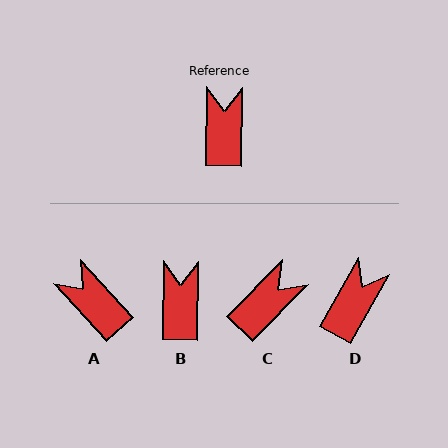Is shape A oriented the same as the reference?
No, it is off by about 43 degrees.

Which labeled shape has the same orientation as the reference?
B.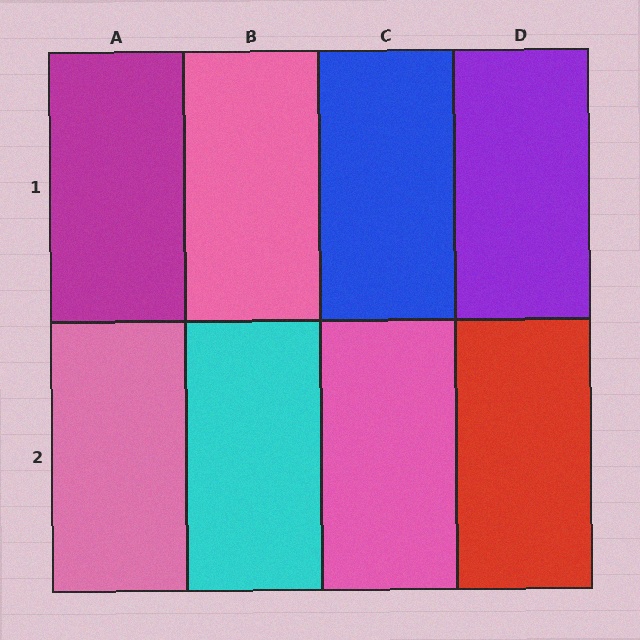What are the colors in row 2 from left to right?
Pink, cyan, pink, red.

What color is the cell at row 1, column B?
Pink.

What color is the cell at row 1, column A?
Magenta.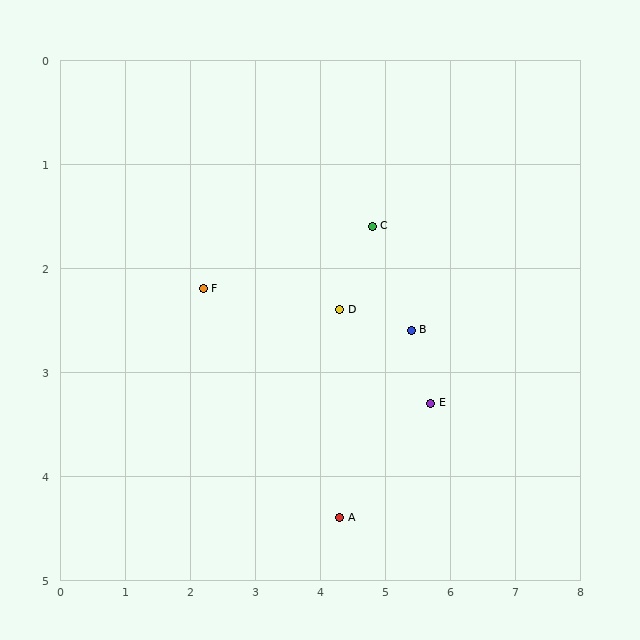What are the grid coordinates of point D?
Point D is at approximately (4.3, 2.4).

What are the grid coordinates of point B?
Point B is at approximately (5.4, 2.6).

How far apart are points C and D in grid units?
Points C and D are about 0.9 grid units apart.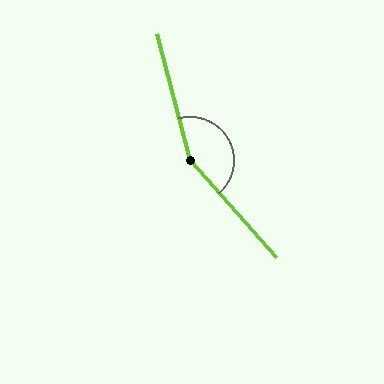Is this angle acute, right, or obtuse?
It is obtuse.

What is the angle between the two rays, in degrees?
Approximately 153 degrees.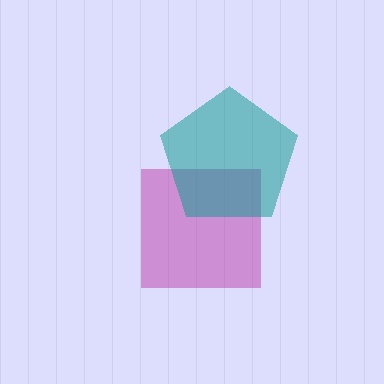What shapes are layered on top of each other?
The layered shapes are: a magenta square, a teal pentagon.